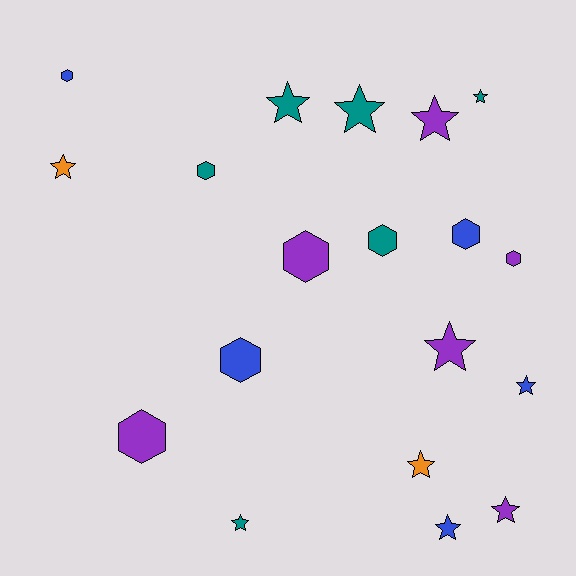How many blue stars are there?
There are 2 blue stars.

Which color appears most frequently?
Teal, with 6 objects.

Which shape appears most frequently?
Star, with 11 objects.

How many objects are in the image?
There are 19 objects.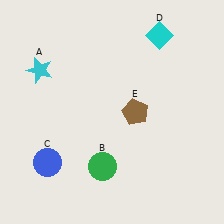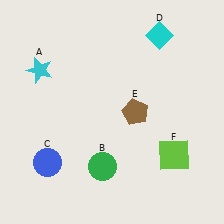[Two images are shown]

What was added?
A lime square (F) was added in Image 2.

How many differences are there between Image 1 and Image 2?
There is 1 difference between the two images.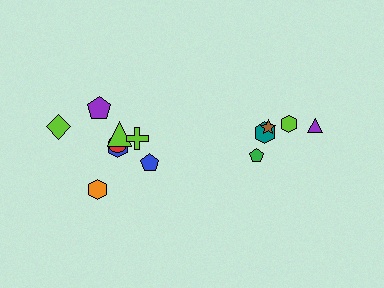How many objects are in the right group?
There are 5 objects.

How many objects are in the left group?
There are 8 objects.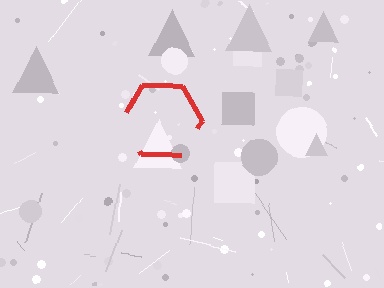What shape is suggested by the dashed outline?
The dashed outline suggests a hexagon.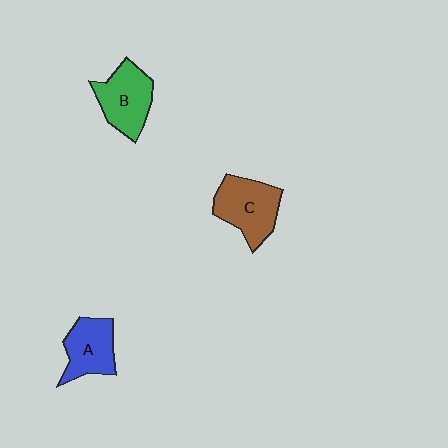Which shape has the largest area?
Shape C (brown).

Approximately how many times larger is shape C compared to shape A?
Approximately 1.2 times.